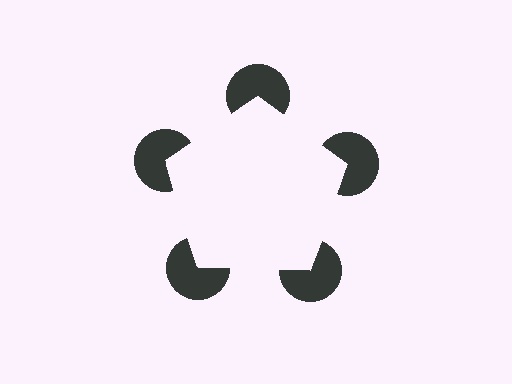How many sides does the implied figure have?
5 sides.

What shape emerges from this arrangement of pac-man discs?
An illusory pentagon — its edges are inferred from the aligned wedge cuts in the pac-man discs, not physically drawn.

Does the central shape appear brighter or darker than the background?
It typically appears slightly brighter than the background, even though no actual brightness change is drawn.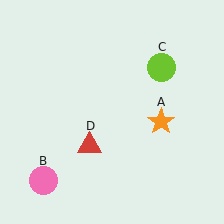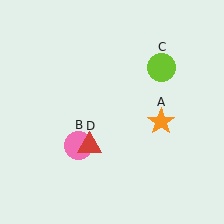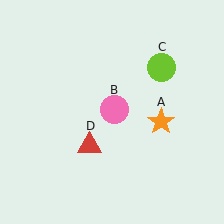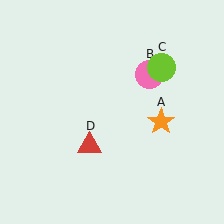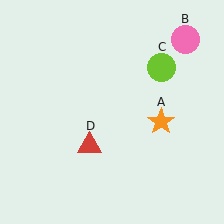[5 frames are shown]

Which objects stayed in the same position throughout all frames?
Orange star (object A) and lime circle (object C) and red triangle (object D) remained stationary.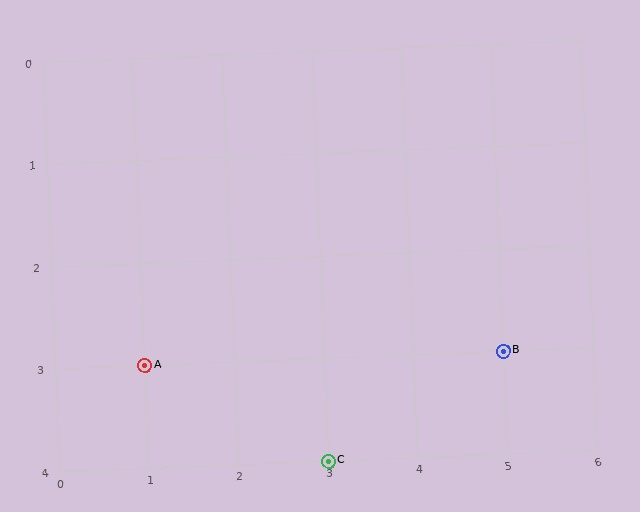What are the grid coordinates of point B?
Point B is at grid coordinates (5, 3).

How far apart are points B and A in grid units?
Points B and A are 4 columns apart.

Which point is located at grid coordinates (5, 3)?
Point B is at (5, 3).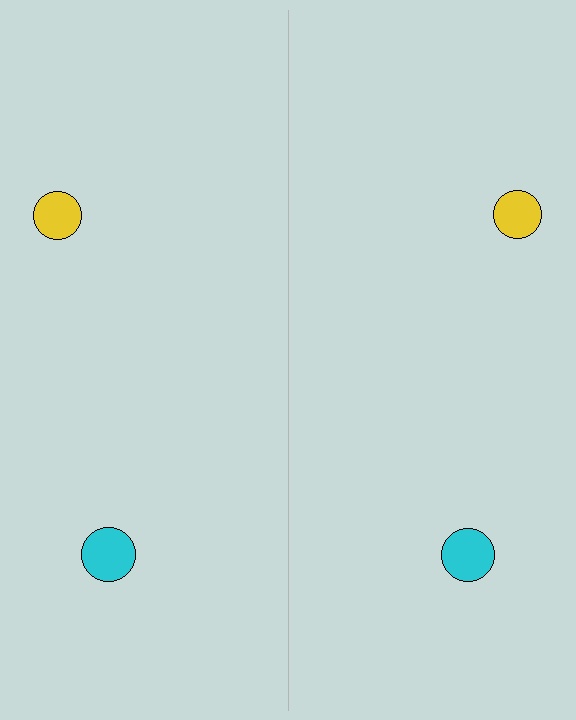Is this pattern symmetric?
Yes, this pattern has bilateral (reflection) symmetry.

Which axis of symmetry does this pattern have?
The pattern has a vertical axis of symmetry running through the center of the image.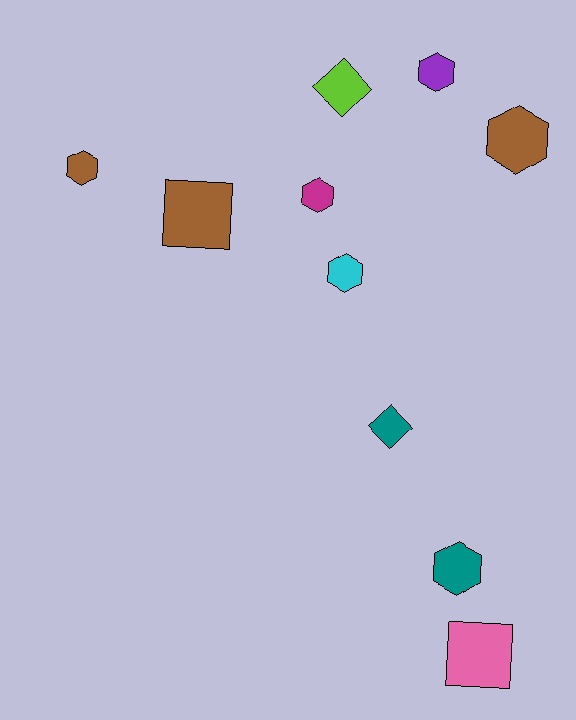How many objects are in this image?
There are 10 objects.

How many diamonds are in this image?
There are 2 diamonds.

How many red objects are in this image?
There are no red objects.